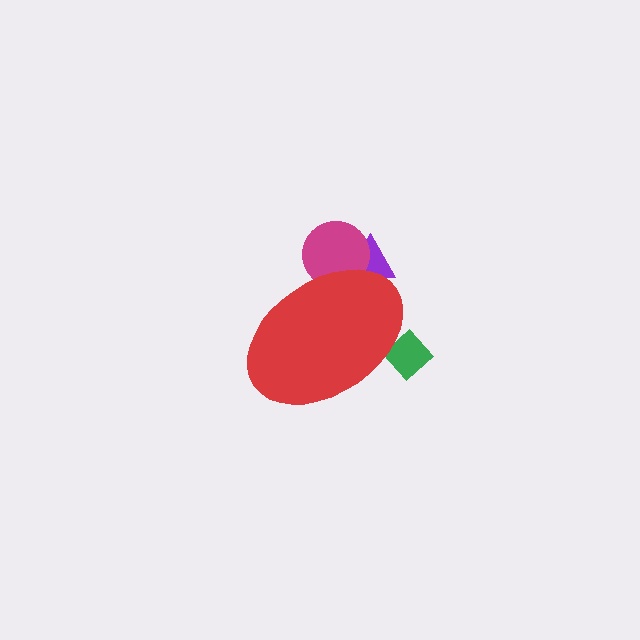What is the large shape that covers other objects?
A red ellipse.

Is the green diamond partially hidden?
Yes, the green diamond is partially hidden behind the red ellipse.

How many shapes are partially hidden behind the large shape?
3 shapes are partially hidden.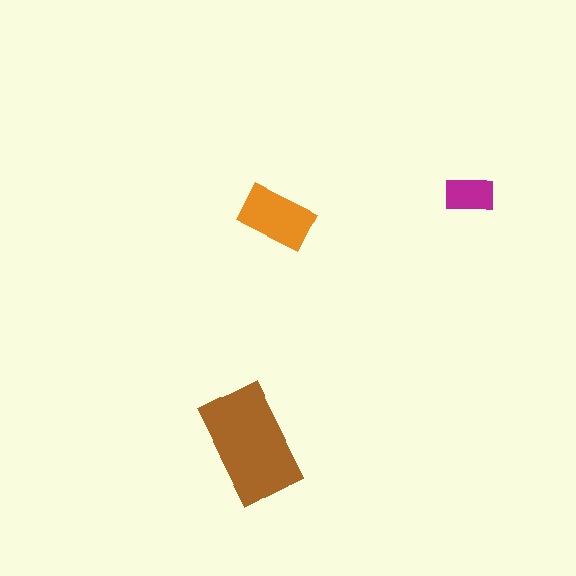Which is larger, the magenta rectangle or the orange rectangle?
The orange one.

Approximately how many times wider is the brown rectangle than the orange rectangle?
About 1.5 times wider.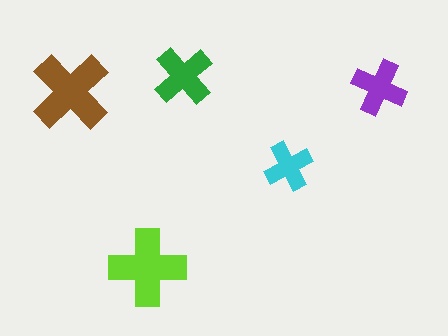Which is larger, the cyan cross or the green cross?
The green one.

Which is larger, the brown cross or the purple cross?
The brown one.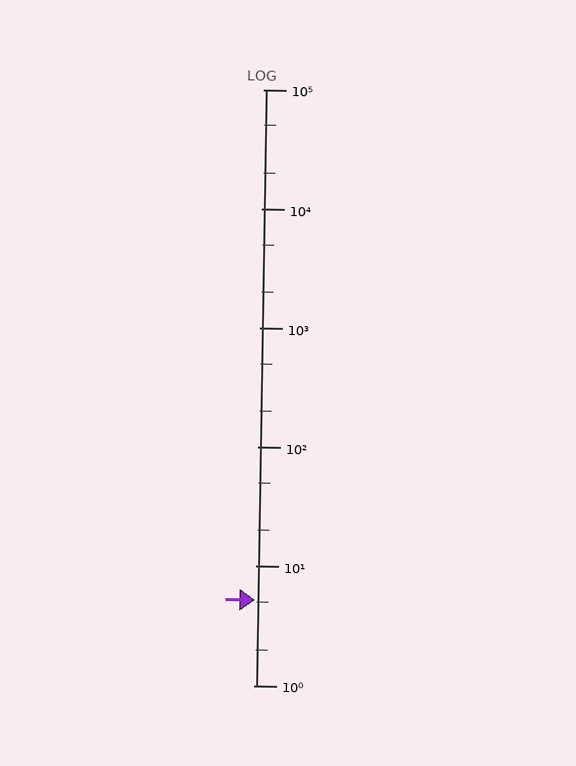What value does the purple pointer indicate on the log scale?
The pointer indicates approximately 5.2.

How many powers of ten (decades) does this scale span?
The scale spans 5 decades, from 1 to 100000.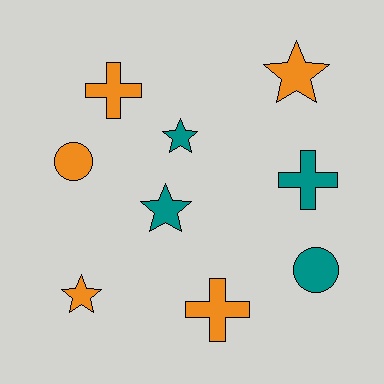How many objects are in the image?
There are 9 objects.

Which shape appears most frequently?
Star, with 4 objects.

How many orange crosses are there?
There are 2 orange crosses.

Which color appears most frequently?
Orange, with 5 objects.